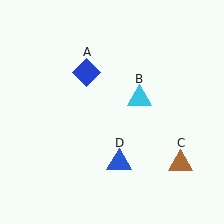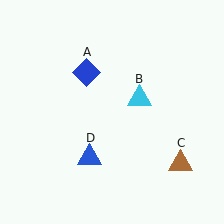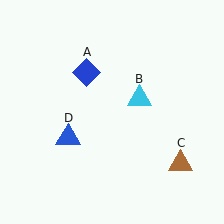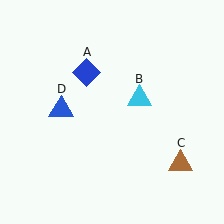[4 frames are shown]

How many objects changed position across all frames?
1 object changed position: blue triangle (object D).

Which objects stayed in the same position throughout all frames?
Blue diamond (object A) and cyan triangle (object B) and brown triangle (object C) remained stationary.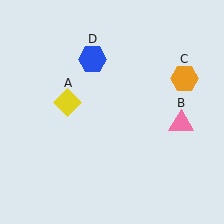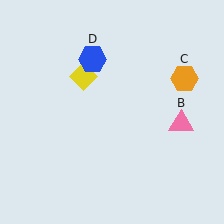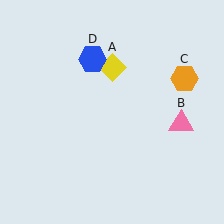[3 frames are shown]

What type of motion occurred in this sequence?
The yellow diamond (object A) rotated clockwise around the center of the scene.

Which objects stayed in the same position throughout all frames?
Pink triangle (object B) and orange hexagon (object C) and blue hexagon (object D) remained stationary.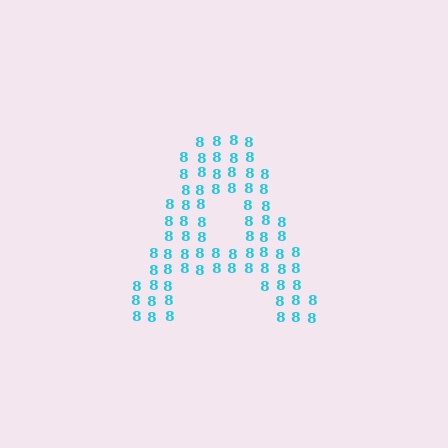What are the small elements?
The small elements are digit 8's.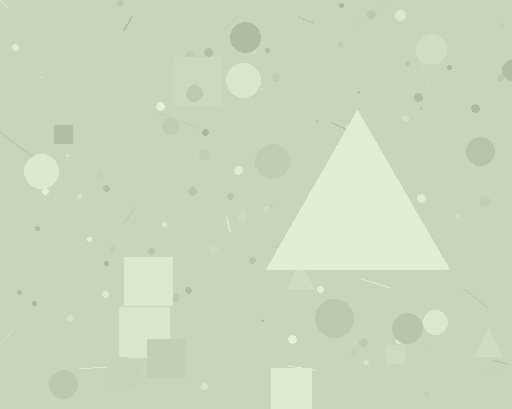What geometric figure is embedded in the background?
A triangle is embedded in the background.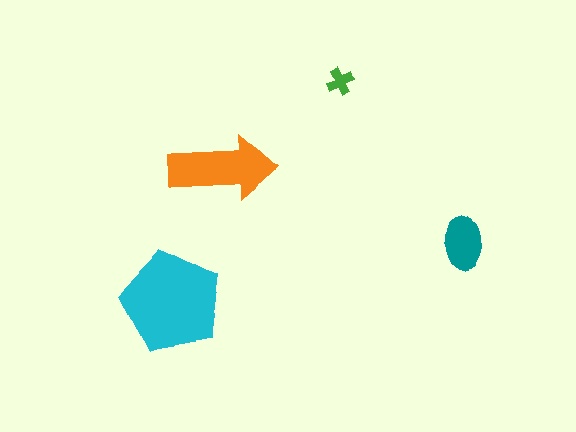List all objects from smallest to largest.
The green cross, the teal ellipse, the orange arrow, the cyan pentagon.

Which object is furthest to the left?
The cyan pentagon is leftmost.